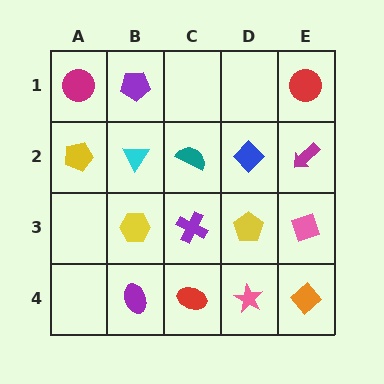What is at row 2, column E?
A magenta arrow.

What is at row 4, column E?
An orange diamond.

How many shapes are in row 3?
4 shapes.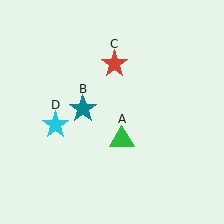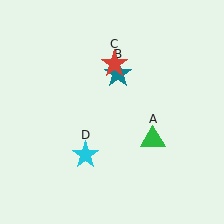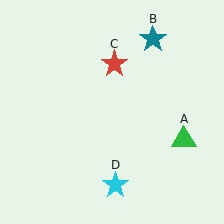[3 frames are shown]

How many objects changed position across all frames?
3 objects changed position: green triangle (object A), teal star (object B), cyan star (object D).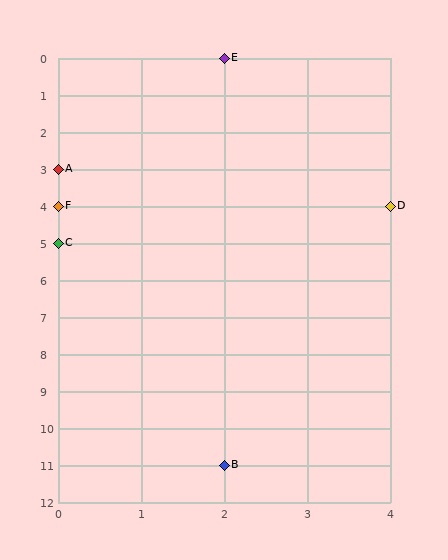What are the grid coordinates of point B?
Point B is at grid coordinates (2, 11).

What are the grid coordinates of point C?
Point C is at grid coordinates (0, 5).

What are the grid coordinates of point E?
Point E is at grid coordinates (2, 0).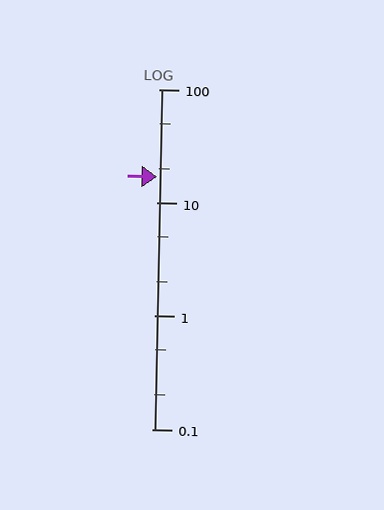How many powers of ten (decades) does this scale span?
The scale spans 3 decades, from 0.1 to 100.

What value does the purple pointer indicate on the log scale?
The pointer indicates approximately 17.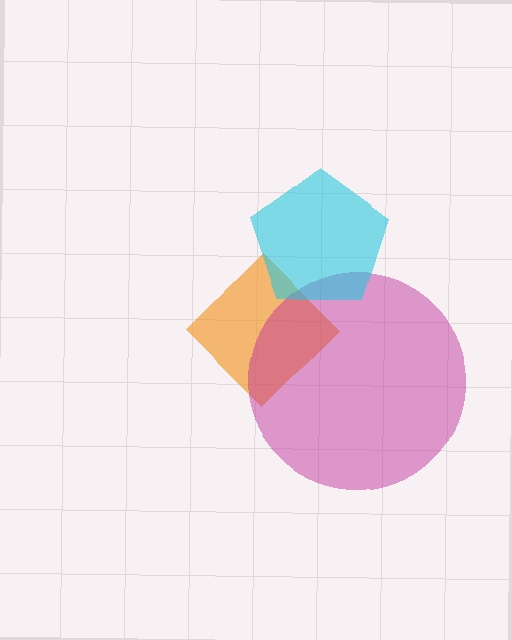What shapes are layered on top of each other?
The layered shapes are: an orange diamond, a magenta circle, a cyan pentagon.